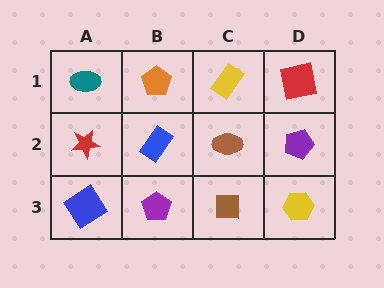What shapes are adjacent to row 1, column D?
A purple pentagon (row 2, column D), a yellow rectangle (row 1, column C).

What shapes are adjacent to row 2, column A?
A teal ellipse (row 1, column A), a blue diamond (row 3, column A), a blue rectangle (row 2, column B).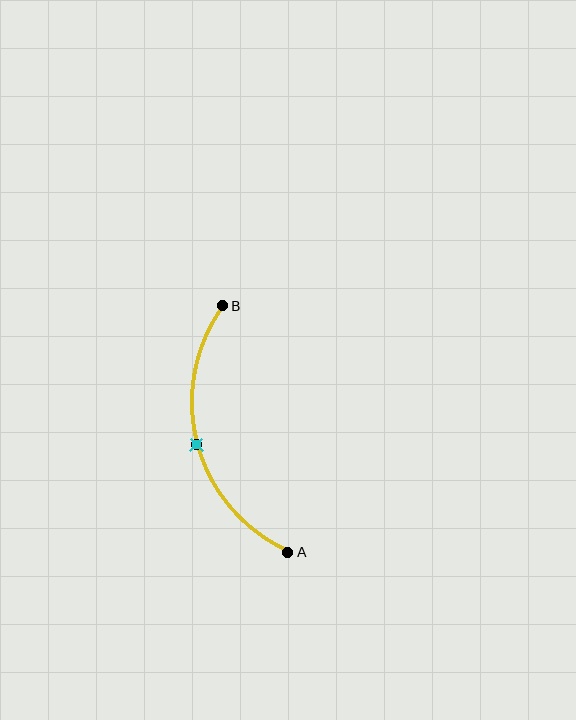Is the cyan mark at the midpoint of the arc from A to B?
Yes. The cyan mark lies on the arc at equal arc-length from both A and B — it is the arc midpoint.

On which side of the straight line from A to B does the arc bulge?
The arc bulges to the left of the straight line connecting A and B.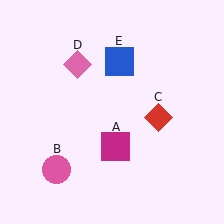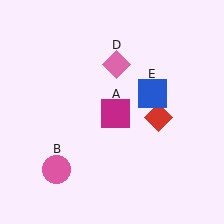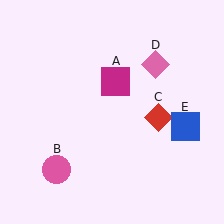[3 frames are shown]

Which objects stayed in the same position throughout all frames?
Pink circle (object B) and red diamond (object C) remained stationary.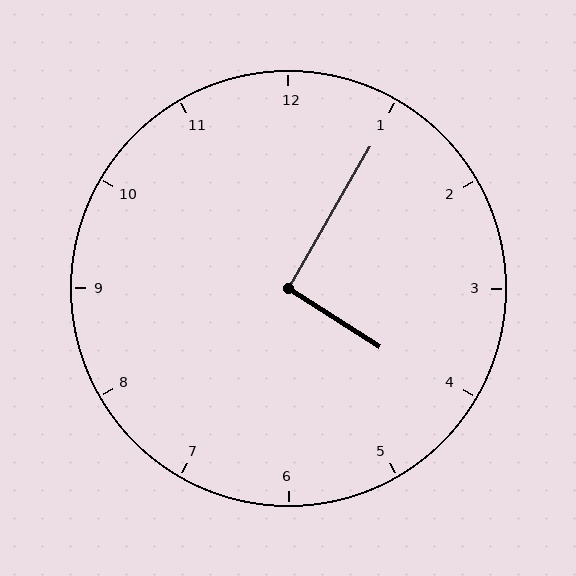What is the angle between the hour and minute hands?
Approximately 92 degrees.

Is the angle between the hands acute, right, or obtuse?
It is right.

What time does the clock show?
4:05.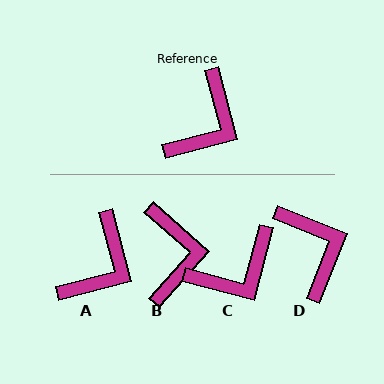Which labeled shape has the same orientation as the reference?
A.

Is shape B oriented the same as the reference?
No, it is off by about 33 degrees.